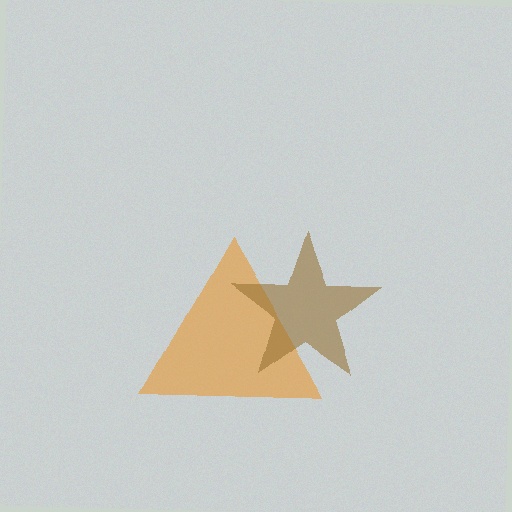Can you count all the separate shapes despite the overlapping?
Yes, there are 2 separate shapes.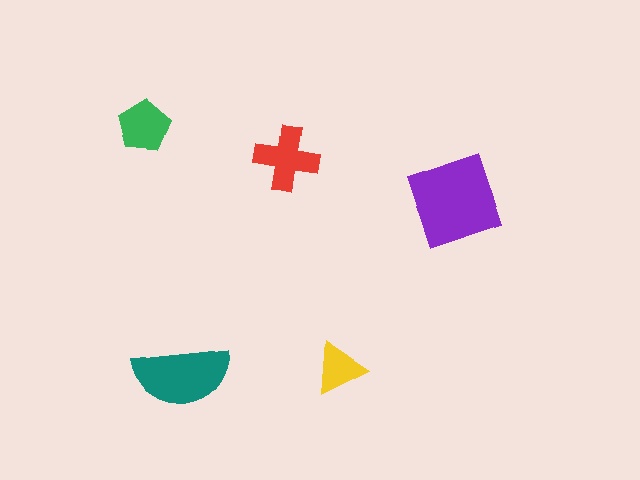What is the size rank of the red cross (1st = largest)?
3rd.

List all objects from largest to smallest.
The purple square, the teal semicircle, the red cross, the green pentagon, the yellow triangle.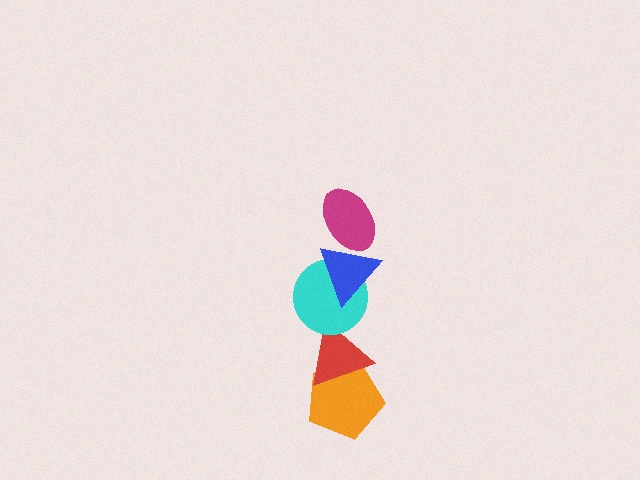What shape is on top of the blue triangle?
The magenta ellipse is on top of the blue triangle.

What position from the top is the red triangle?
The red triangle is 4th from the top.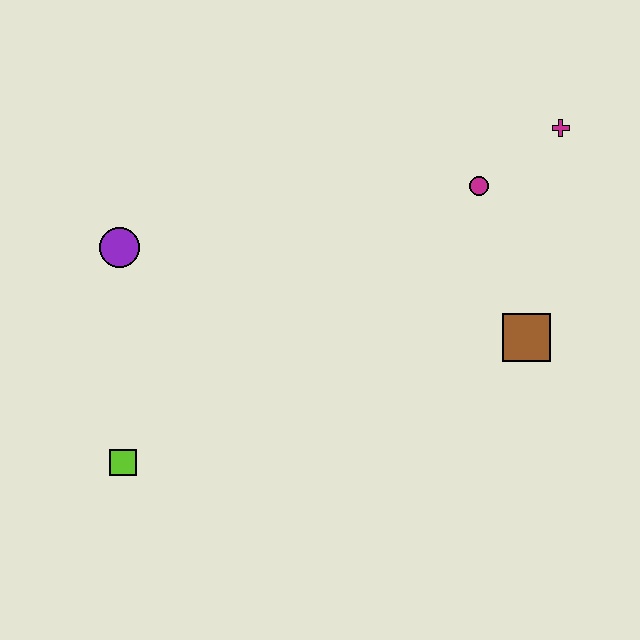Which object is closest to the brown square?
The magenta circle is closest to the brown square.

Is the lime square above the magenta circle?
No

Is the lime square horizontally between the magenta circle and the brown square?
No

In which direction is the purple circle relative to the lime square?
The purple circle is above the lime square.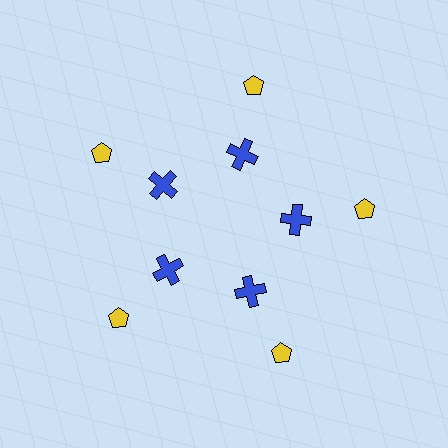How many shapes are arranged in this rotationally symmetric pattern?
There are 10 shapes, arranged in 5 groups of 2.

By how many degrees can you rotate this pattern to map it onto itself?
The pattern maps onto itself every 72 degrees of rotation.